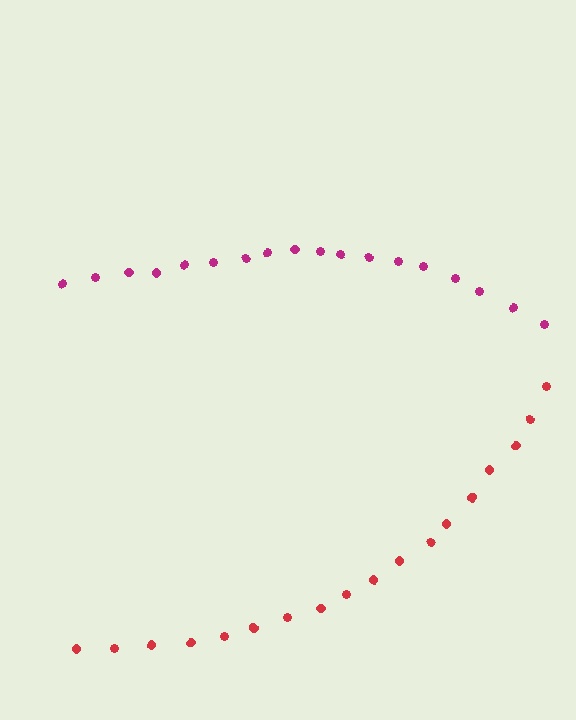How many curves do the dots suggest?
There are 2 distinct paths.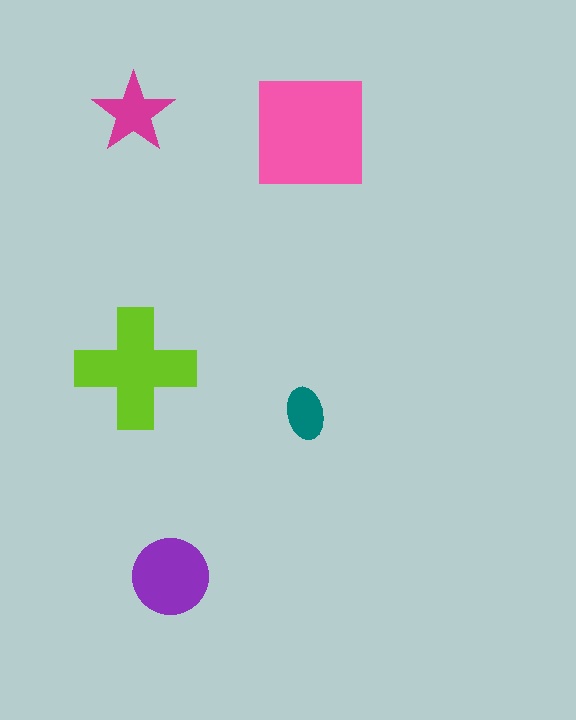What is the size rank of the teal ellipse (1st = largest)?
5th.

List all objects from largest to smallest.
The pink square, the lime cross, the purple circle, the magenta star, the teal ellipse.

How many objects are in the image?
There are 5 objects in the image.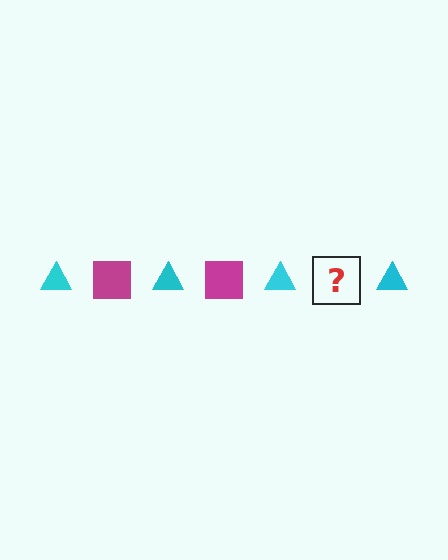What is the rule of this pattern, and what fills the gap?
The rule is that the pattern alternates between cyan triangle and magenta square. The gap should be filled with a magenta square.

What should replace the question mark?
The question mark should be replaced with a magenta square.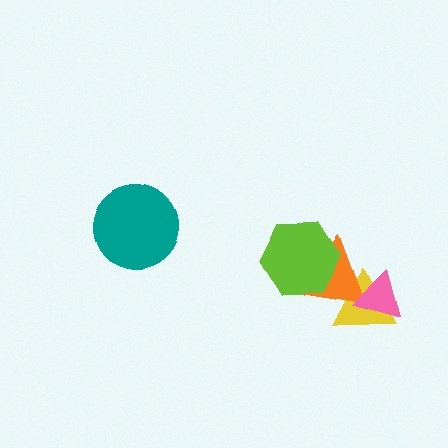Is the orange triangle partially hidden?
Yes, it is partially covered by another shape.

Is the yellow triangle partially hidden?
Yes, it is partially covered by another shape.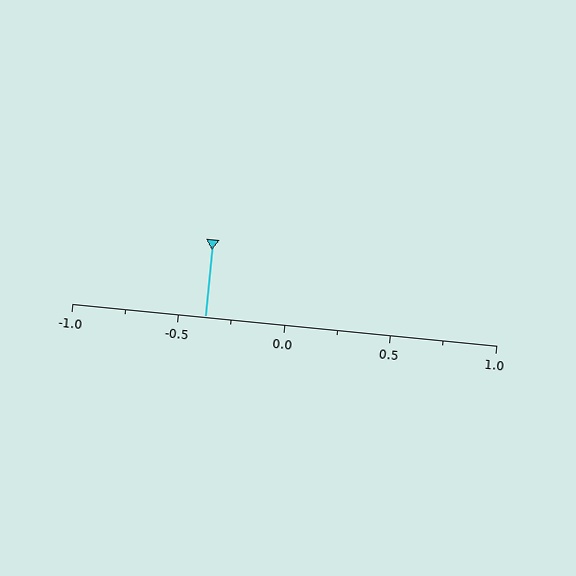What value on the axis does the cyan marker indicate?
The marker indicates approximately -0.38.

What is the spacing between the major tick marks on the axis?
The major ticks are spaced 0.5 apart.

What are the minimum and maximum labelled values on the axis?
The axis runs from -1.0 to 1.0.